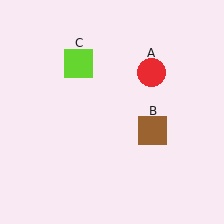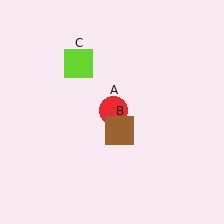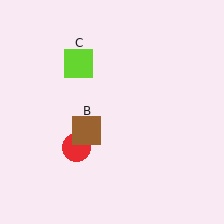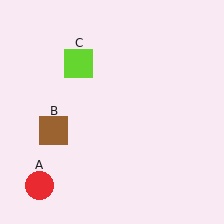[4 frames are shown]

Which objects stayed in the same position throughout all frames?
Lime square (object C) remained stationary.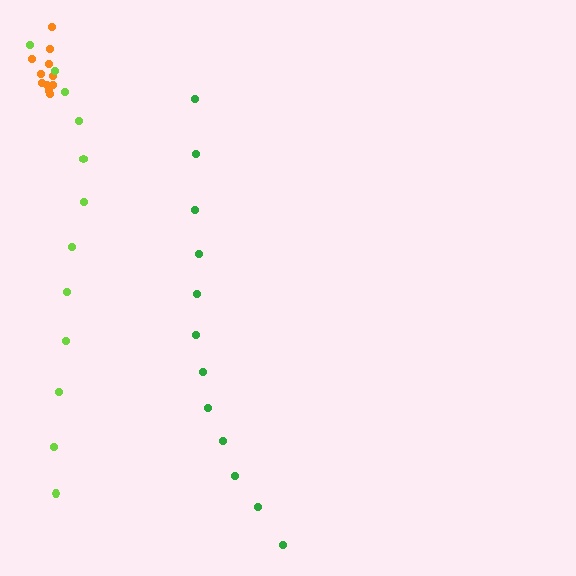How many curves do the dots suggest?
There are 3 distinct paths.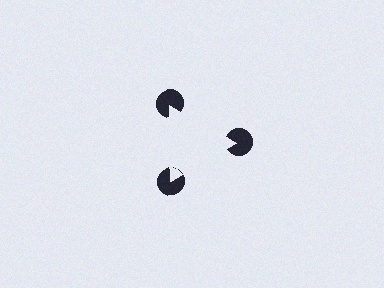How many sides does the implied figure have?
3 sides.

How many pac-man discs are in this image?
There are 3 — one at each vertex of the illusory triangle.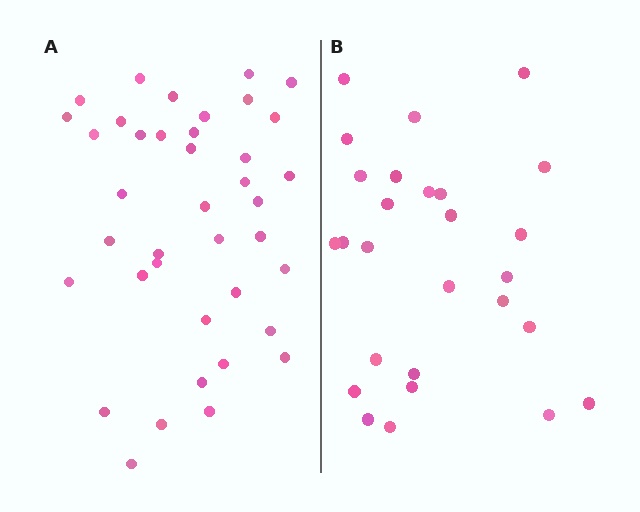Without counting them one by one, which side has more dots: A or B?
Region A (the left region) has more dots.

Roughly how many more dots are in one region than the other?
Region A has roughly 12 or so more dots than region B.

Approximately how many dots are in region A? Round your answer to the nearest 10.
About 40 dots. (The exact count is 39, which rounds to 40.)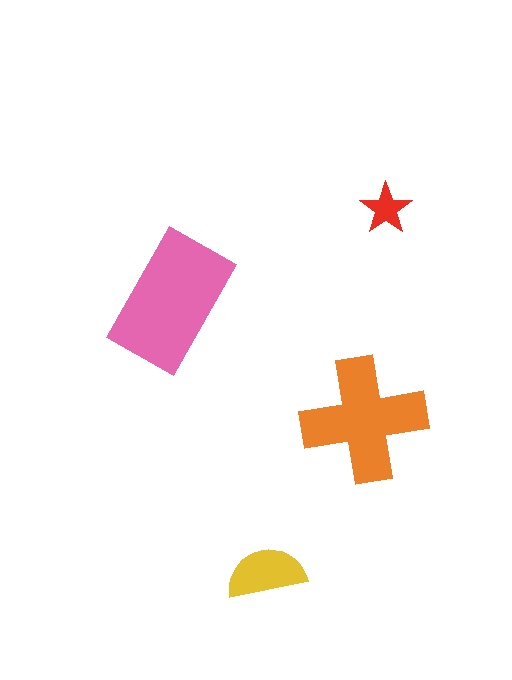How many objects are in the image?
There are 4 objects in the image.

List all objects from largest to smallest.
The pink rectangle, the orange cross, the yellow semicircle, the red star.